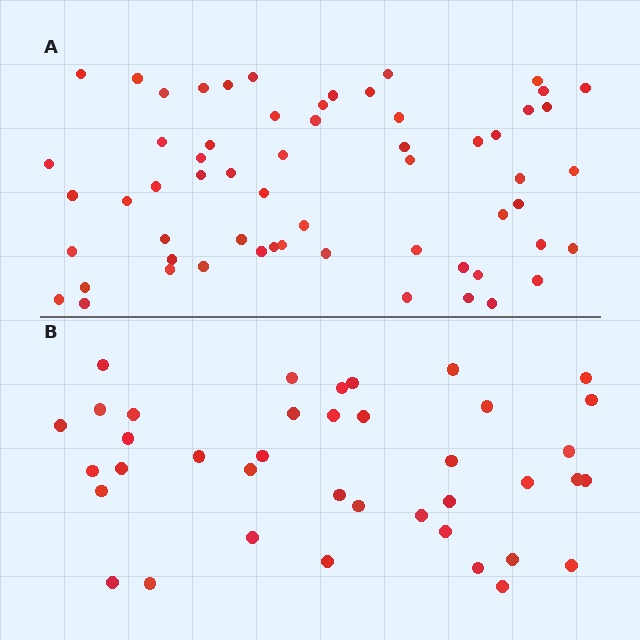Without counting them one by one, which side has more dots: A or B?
Region A (the top region) has more dots.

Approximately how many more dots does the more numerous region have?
Region A has approximately 20 more dots than region B.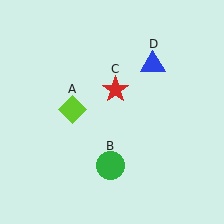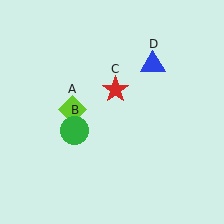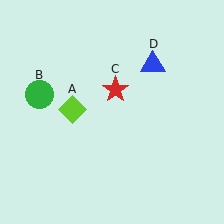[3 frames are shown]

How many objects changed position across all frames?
1 object changed position: green circle (object B).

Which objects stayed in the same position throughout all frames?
Lime diamond (object A) and red star (object C) and blue triangle (object D) remained stationary.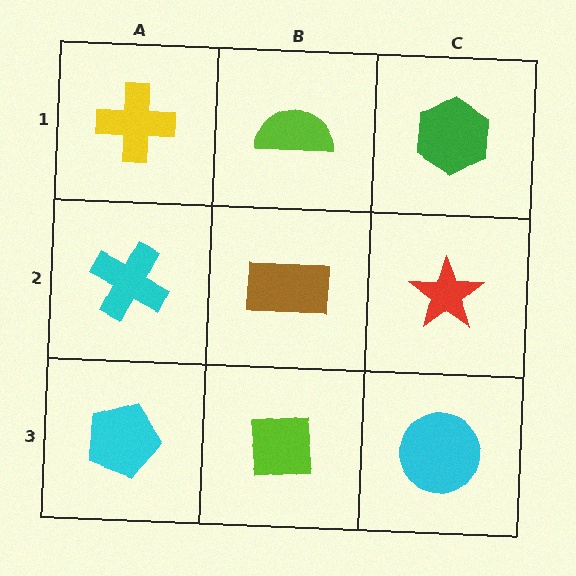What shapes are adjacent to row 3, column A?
A cyan cross (row 2, column A), a lime square (row 3, column B).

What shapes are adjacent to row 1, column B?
A brown rectangle (row 2, column B), a yellow cross (row 1, column A), a green hexagon (row 1, column C).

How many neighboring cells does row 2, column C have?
3.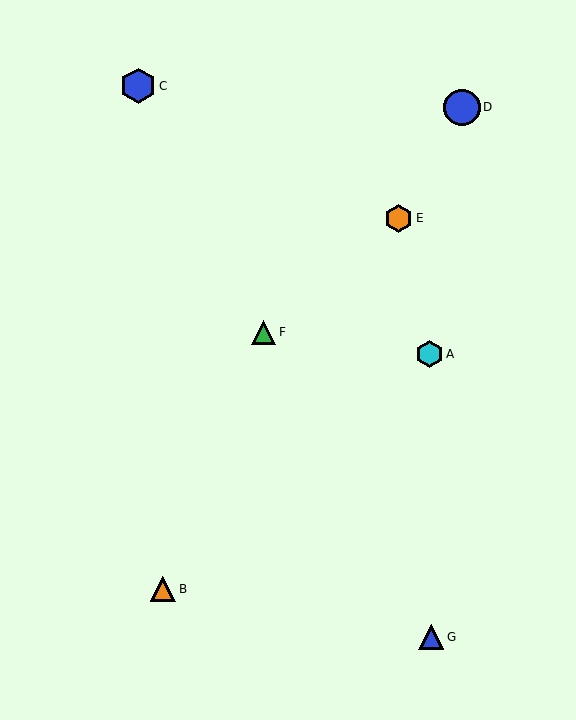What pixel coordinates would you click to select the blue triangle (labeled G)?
Click at (431, 637) to select the blue triangle G.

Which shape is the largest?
The blue circle (labeled D) is the largest.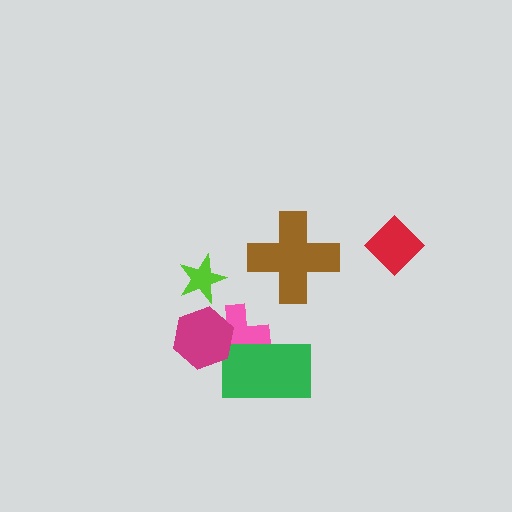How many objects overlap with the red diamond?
0 objects overlap with the red diamond.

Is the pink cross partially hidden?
Yes, it is partially covered by another shape.